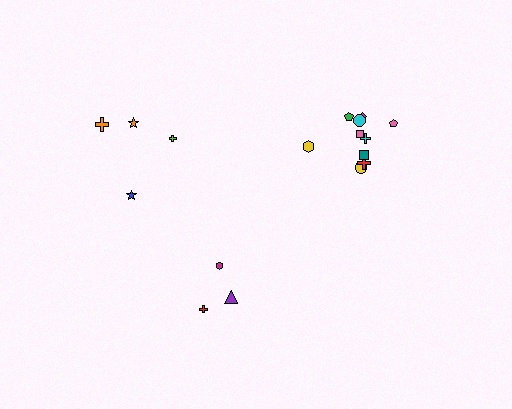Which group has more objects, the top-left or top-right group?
The top-right group.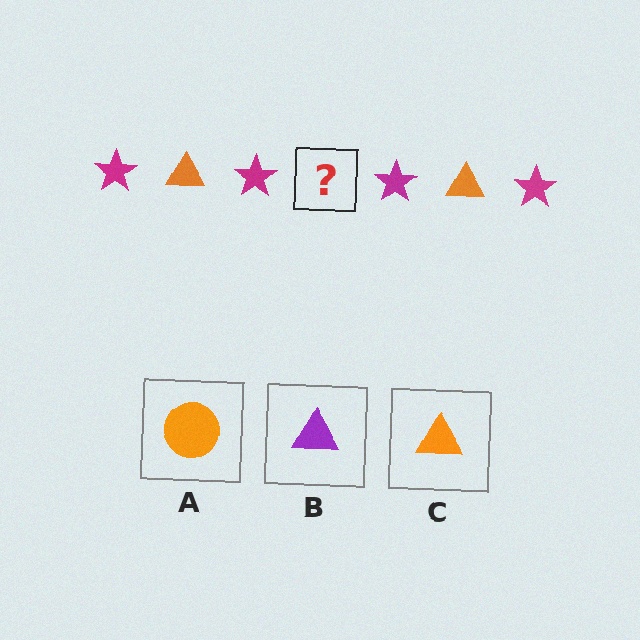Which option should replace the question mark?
Option C.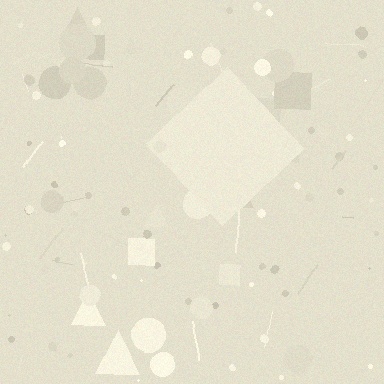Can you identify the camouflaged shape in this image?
The camouflaged shape is a diamond.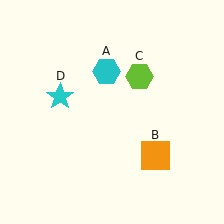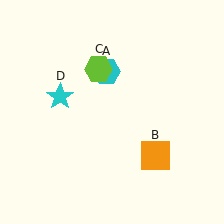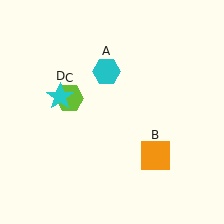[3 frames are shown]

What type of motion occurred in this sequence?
The lime hexagon (object C) rotated counterclockwise around the center of the scene.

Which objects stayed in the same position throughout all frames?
Cyan hexagon (object A) and orange square (object B) and cyan star (object D) remained stationary.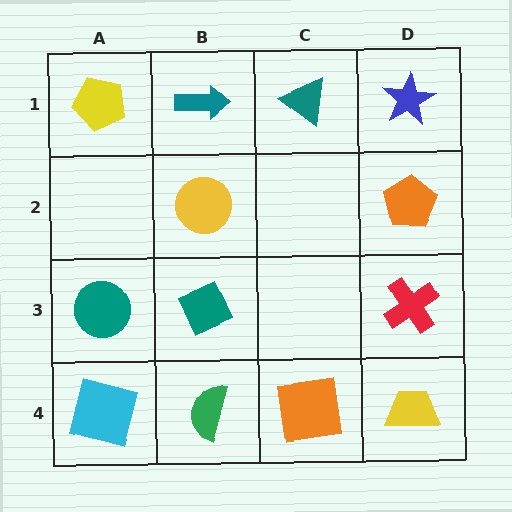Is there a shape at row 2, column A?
No, that cell is empty.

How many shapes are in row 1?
4 shapes.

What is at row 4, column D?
A yellow trapezoid.